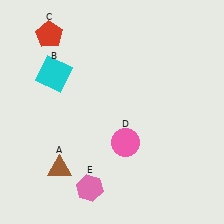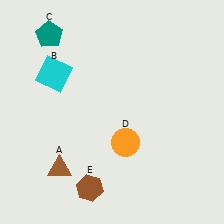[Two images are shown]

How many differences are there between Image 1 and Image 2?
There are 3 differences between the two images.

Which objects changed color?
C changed from red to teal. D changed from pink to orange. E changed from pink to brown.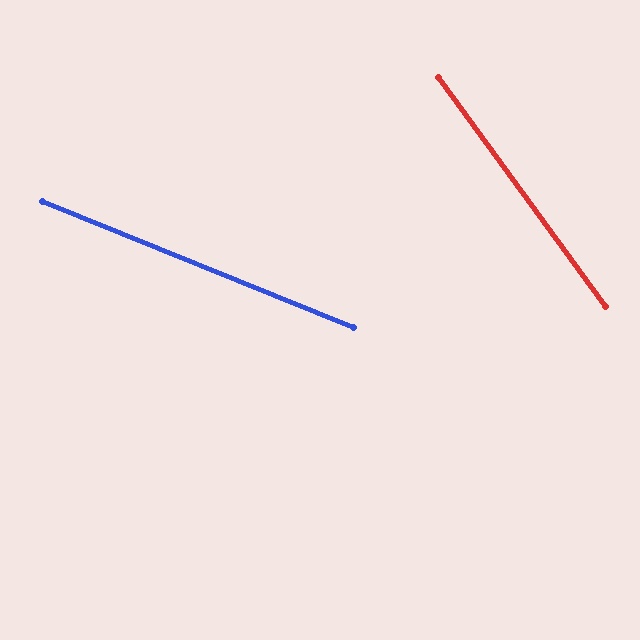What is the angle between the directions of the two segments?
Approximately 32 degrees.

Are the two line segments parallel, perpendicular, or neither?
Neither parallel nor perpendicular — they differ by about 32°.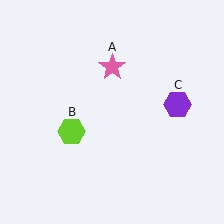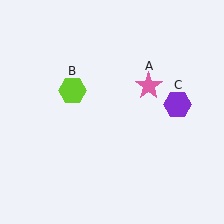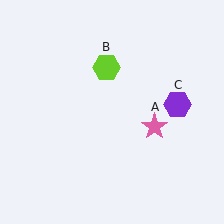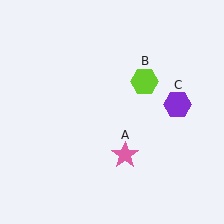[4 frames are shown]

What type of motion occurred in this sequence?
The pink star (object A), lime hexagon (object B) rotated clockwise around the center of the scene.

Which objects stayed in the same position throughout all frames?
Purple hexagon (object C) remained stationary.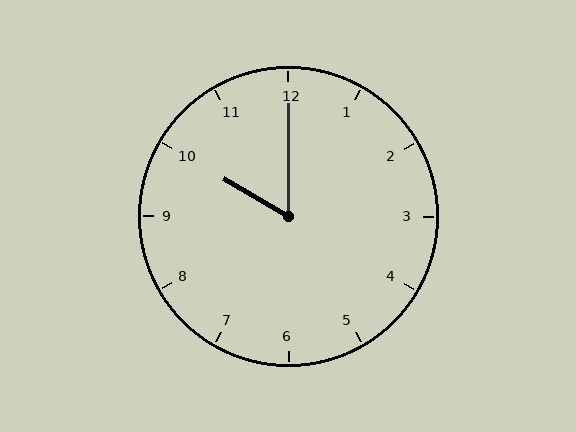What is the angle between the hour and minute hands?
Approximately 60 degrees.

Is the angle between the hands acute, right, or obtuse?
It is acute.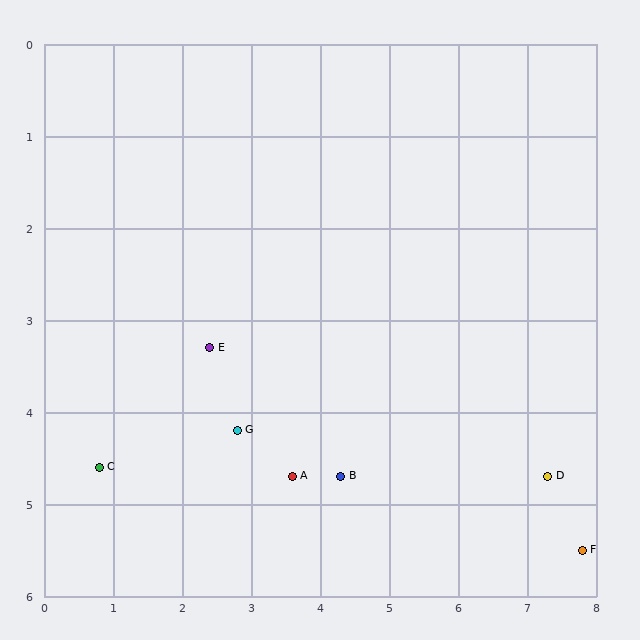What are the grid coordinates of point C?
Point C is at approximately (0.8, 4.6).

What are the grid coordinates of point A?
Point A is at approximately (3.6, 4.7).